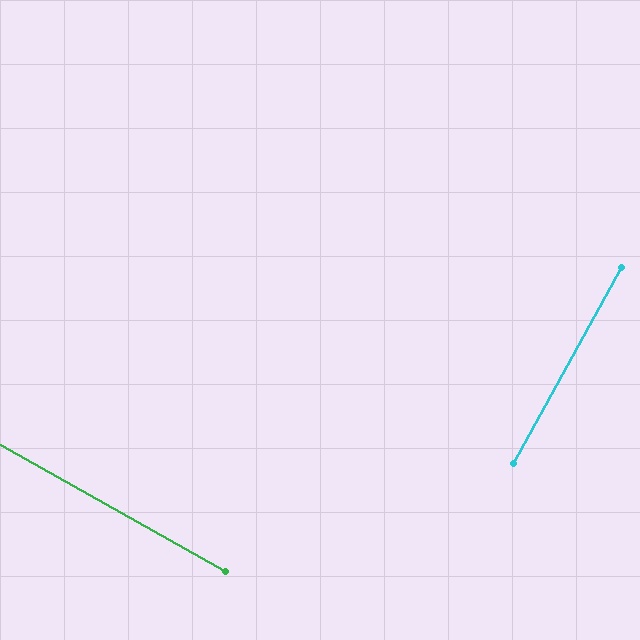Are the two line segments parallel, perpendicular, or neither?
Perpendicular — they meet at approximately 90°.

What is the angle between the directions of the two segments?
Approximately 90 degrees.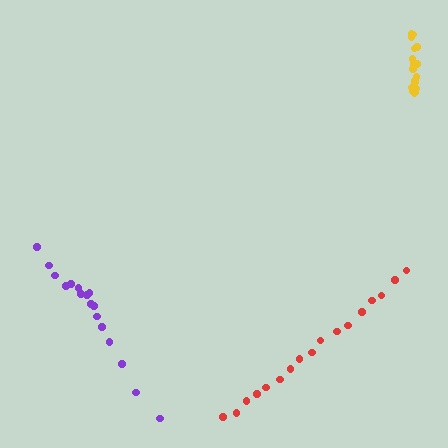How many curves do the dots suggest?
There are 3 distinct paths.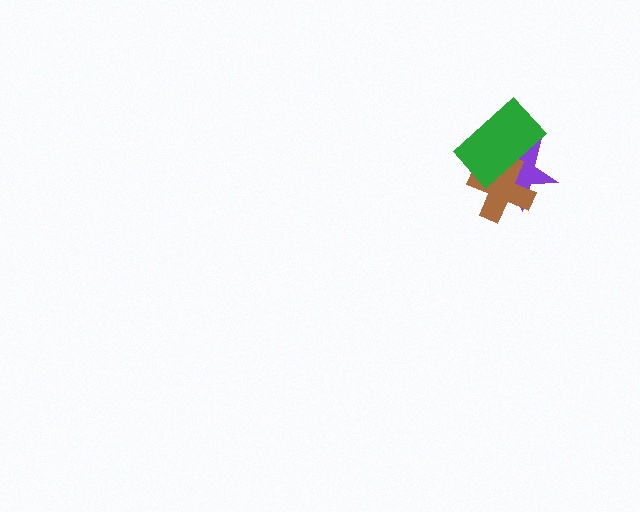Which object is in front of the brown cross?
The green rectangle is in front of the brown cross.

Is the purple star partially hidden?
Yes, it is partially covered by another shape.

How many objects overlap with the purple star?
2 objects overlap with the purple star.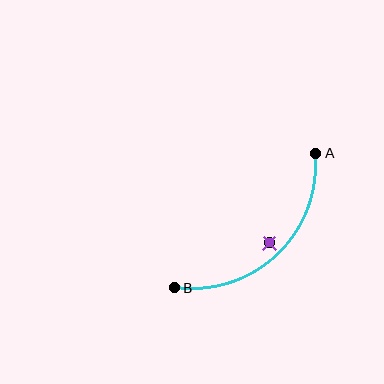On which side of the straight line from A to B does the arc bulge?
The arc bulges below and to the right of the straight line connecting A and B.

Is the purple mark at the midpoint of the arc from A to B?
No — the purple mark does not lie on the arc at all. It sits slightly inside the curve.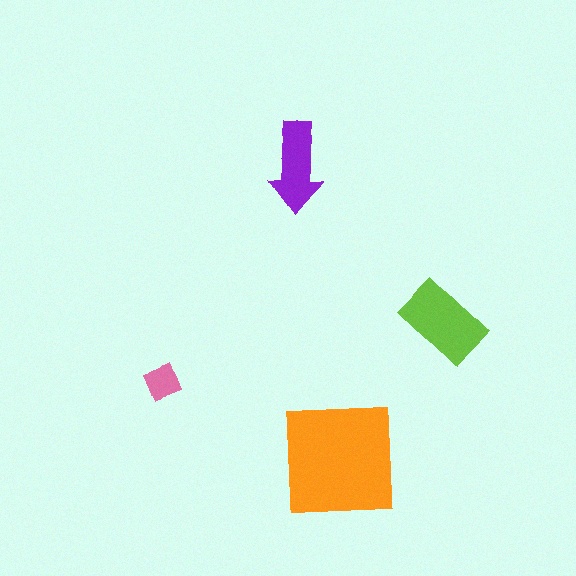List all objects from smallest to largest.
The pink diamond, the purple arrow, the lime rectangle, the orange square.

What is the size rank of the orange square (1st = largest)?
1st.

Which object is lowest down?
The orange square is bottommost.